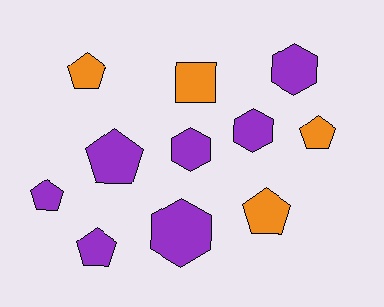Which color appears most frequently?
Purple, with 7 objects.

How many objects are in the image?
There are 11 objects.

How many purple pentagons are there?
There are 3 purple pentagons.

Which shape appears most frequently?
Pentagon, with 6 objects.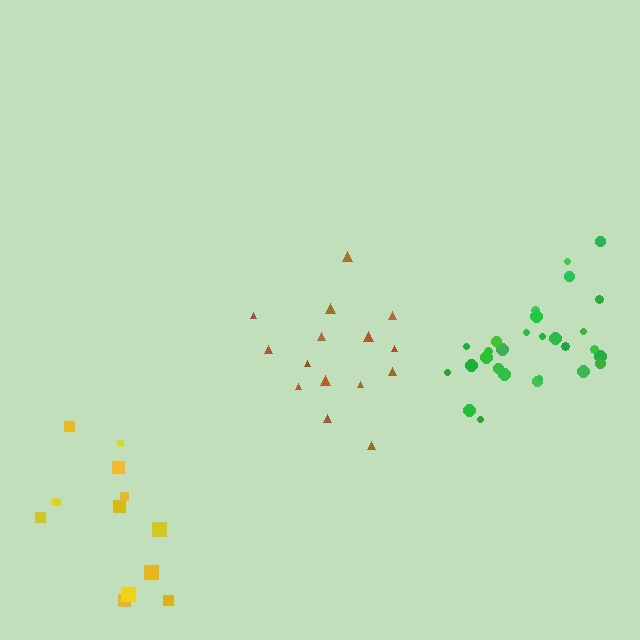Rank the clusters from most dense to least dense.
green, brown, yellow.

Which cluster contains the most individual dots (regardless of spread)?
Green (29).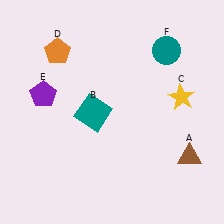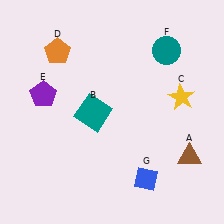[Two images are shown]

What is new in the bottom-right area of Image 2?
A blue diamond (G) was added in the bottom-right area of Image 2.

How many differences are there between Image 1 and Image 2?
There is 1 difference between the two images.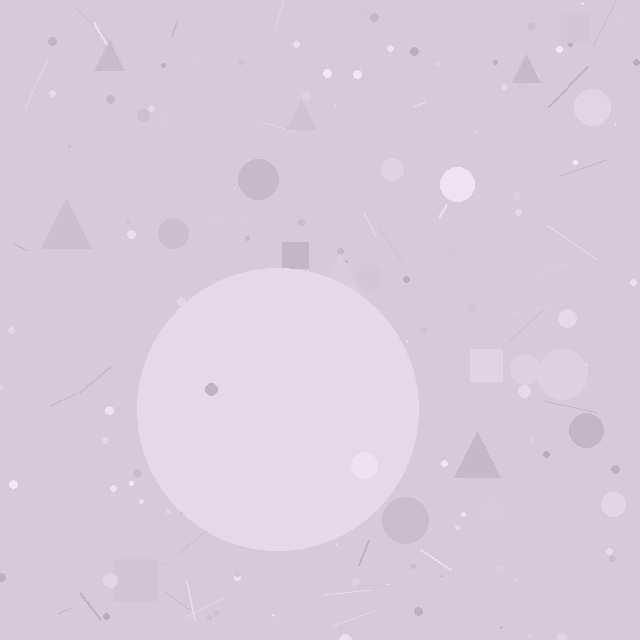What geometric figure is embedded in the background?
A circle is embedded in the background.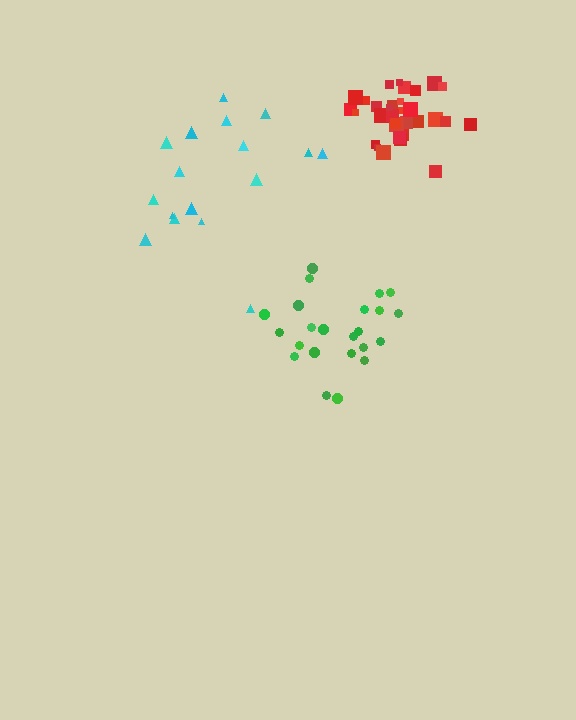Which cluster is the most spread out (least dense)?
Cyan.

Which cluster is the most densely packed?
Red.